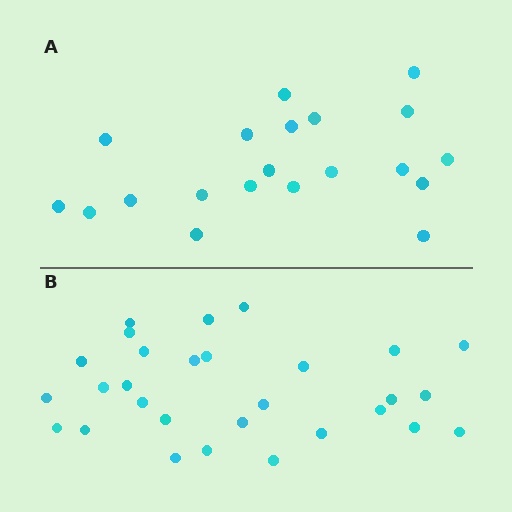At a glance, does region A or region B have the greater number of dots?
Region B (the bottom region) has more dots.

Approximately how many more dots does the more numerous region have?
Region B has roughly 8 or so more dots than region A.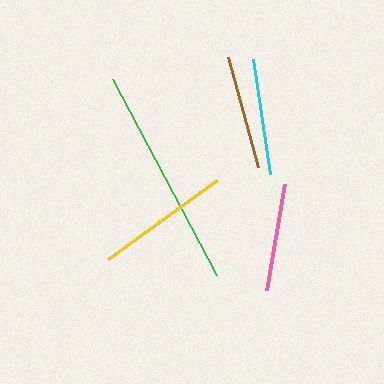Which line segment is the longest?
The green line is the longest at approximately 222 pixels.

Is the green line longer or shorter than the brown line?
The green line is longer than the brown line.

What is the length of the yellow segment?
The yellow segment is approximately 135 pixels long.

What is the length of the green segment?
The green segment is approximately 222 pixels long.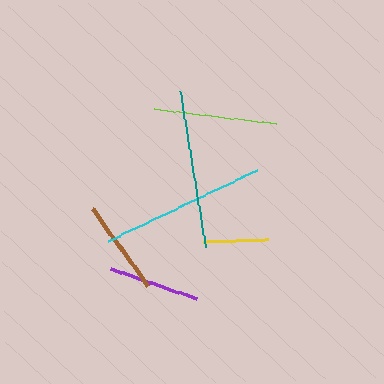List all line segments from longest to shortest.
From longest to shortest: cyan, teal, lime, brown, purple, yellow.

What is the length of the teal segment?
The teal segment is approximately 158 pixels long.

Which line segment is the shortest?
The yellow line is the shortest at approximately 65 pixels.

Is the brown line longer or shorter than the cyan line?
The cyan line is longer than the brown line.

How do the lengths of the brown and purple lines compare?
The brown and purple lines are approximately the same length.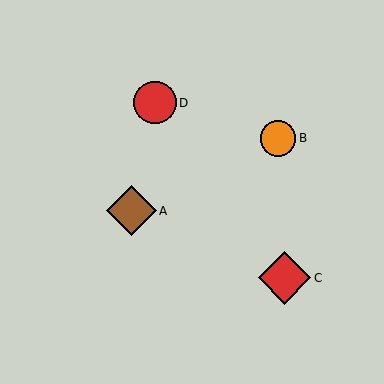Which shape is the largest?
The red diamond (labeled C) is the largest.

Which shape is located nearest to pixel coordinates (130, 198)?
The brown diamond (labeled A) at (131, 211) is nearest to that location.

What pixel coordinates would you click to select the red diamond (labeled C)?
Click at (284, 278) to select the red diamond C.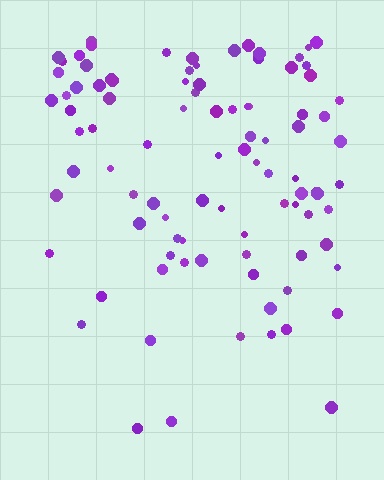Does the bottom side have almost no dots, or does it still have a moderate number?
Still a moderate number, just noticeably fewer than the top.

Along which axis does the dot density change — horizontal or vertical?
Vertical.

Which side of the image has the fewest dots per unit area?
The bottom.